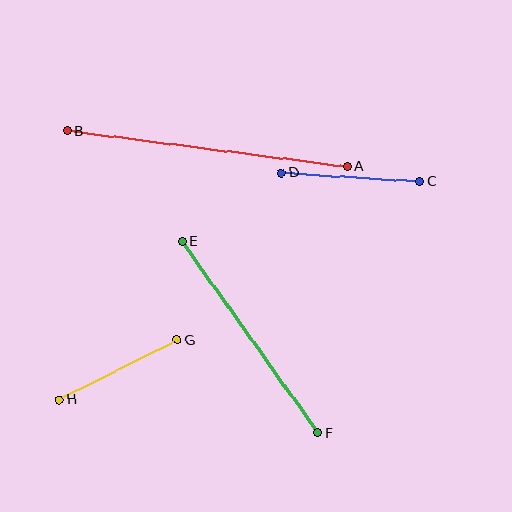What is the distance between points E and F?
The distance is approximately 234 pixels.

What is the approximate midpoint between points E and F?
The midpoint is at approximately (250, 337) pixels.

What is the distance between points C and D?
The distance is approximately 138 pixels.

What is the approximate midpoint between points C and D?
The midpoint is at approximately (350, 177) pixels.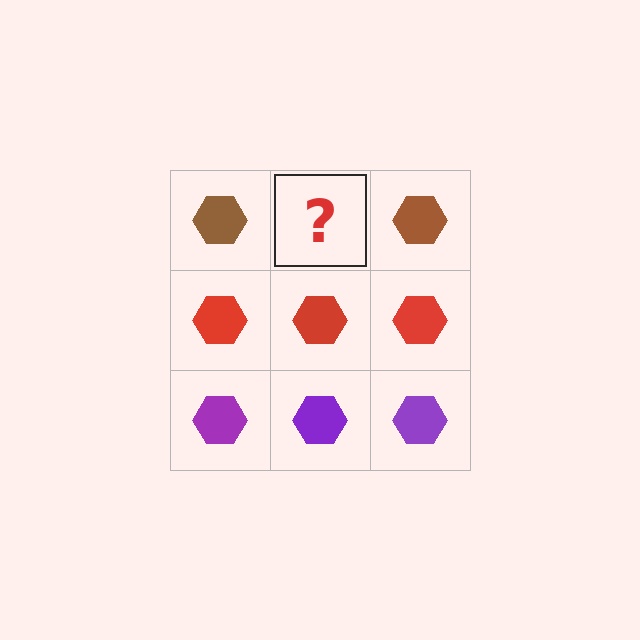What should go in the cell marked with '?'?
The missing cell should contain a brown hexagon.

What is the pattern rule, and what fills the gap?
The rule is that each row has a consistent color. The gap should be filled with a brown hexagon.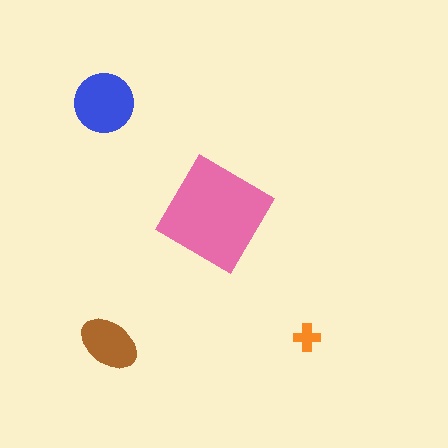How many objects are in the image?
There are 4 objects in the image.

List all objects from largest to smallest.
The pink diamond, the blue circle, the brown ellipse, the orange cross.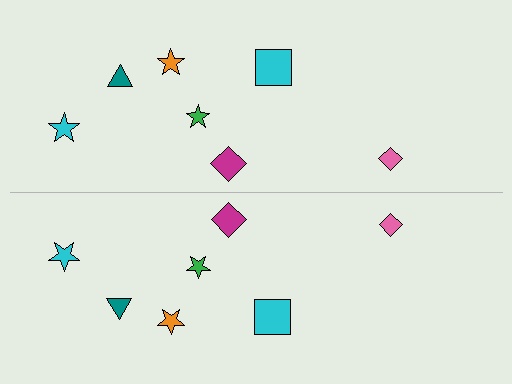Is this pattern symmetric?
Yes, this pattern has bilateral (reflection) symmetry.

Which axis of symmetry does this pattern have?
The pattern has a horizontal axis of symmetry running through the center of the image.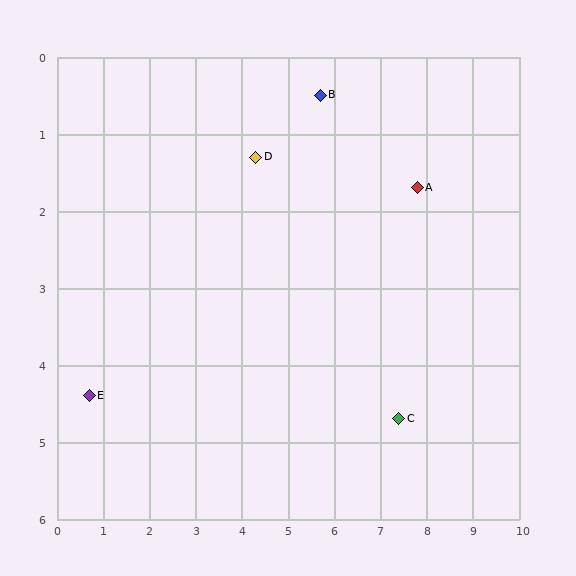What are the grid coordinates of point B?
Point B is at approximately (5.7, 0.5).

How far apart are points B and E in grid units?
Points B and E are about 6.3 grid units apart.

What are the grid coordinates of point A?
Point A is at approximately (7.8, 1.7).